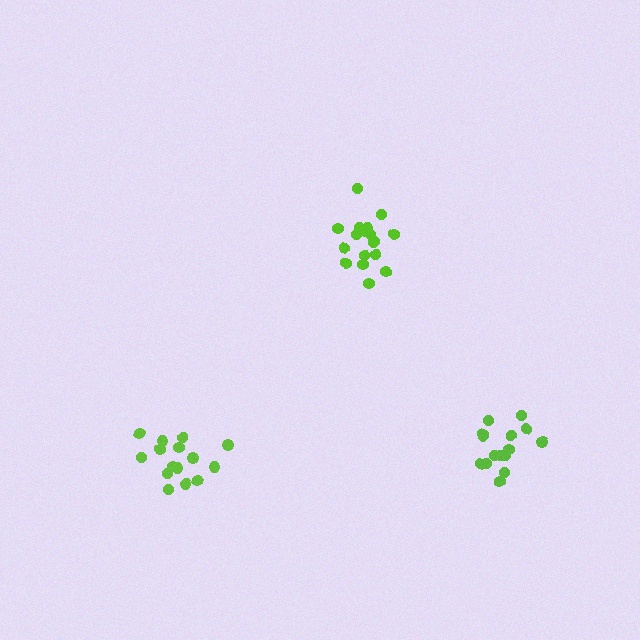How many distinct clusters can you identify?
There are 3 distinct clusters.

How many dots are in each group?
Group 1: 15 dots, Group 2: 19 dots, Group 3: 15 dots (49 total).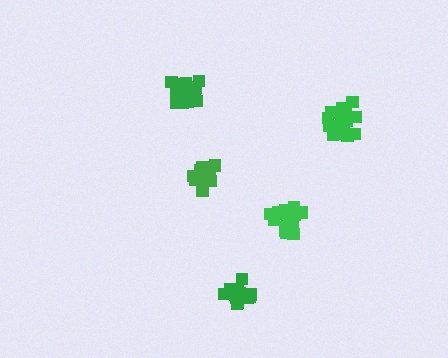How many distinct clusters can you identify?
There are 5 distinct clusters.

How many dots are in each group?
Group 1: 20 dots, Group 2: 19 dots, Group 3: 16 dots, Group 4: 18 dots, Group 5: 15 dots (88 total).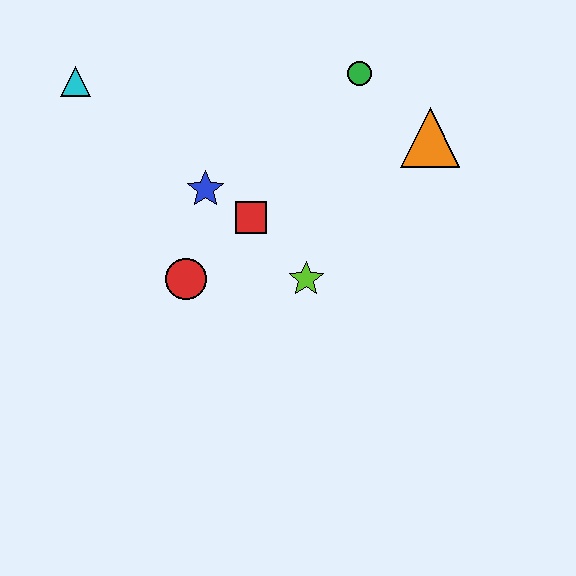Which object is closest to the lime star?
The red square is closest to the lime star.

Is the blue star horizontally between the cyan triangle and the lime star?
Yes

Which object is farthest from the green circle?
The cyan triangle is farthest from the green circle.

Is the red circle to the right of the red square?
No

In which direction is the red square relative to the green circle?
The red square is below the green circle.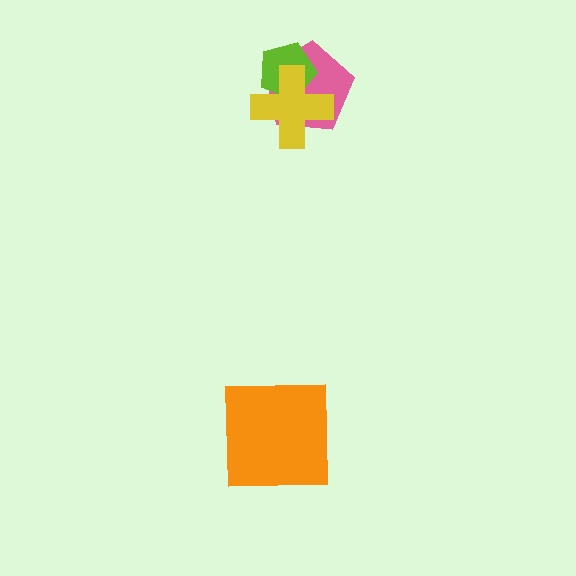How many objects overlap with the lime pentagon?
2 objects overlap with the lime pentagon.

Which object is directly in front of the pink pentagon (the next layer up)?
The lime pentagon is directly in front of the pink pentagon.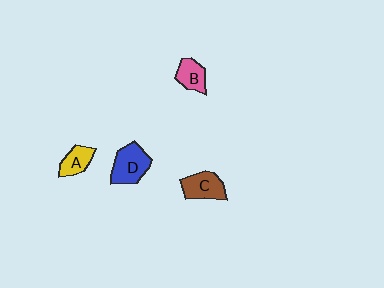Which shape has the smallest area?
Shape A (yellow).